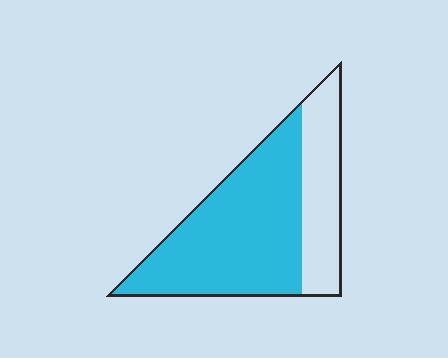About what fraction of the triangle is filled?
About two thirds (2/3).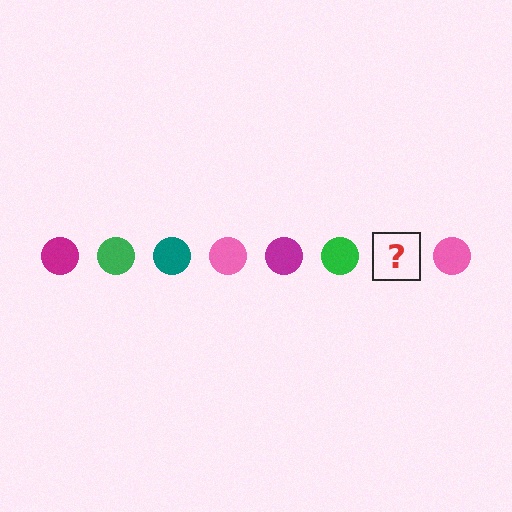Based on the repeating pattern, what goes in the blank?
The blank should be a teal circle.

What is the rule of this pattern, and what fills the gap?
The rule is that the pattern cycles through magenta, green, teal, pink circles. The gap should be filled with a teal circle.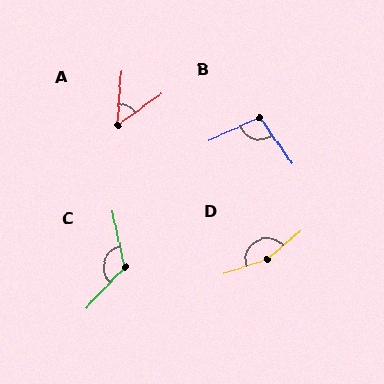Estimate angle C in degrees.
Approximately 124 degrees.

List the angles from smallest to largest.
A (50°), B (100°), C (124°), D (158°).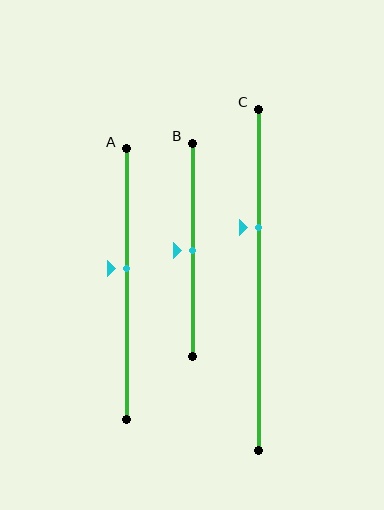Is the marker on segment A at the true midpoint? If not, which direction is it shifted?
No, the marker on segment A is shifted upward by about 6% of the segment length.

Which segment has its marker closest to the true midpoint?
Segment B has its marker closest to the true midpoint.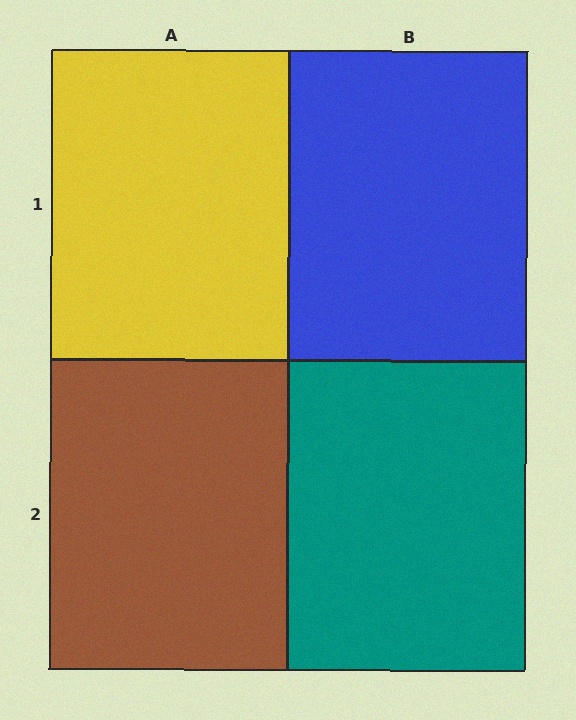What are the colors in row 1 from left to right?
Yellow, blue.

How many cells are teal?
1 cell is teal.